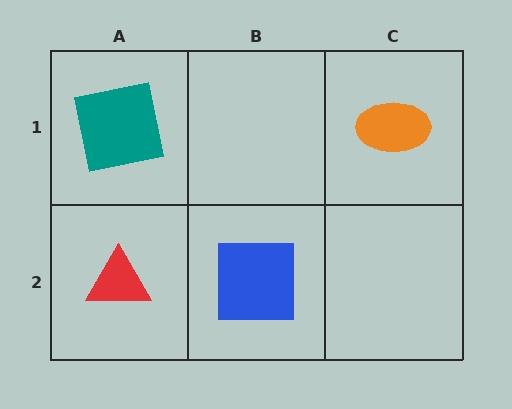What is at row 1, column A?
A teal square.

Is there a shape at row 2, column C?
No, that cell is empty.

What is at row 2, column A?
A red triangle.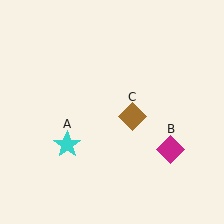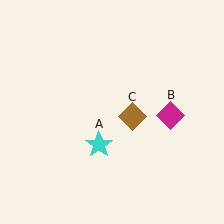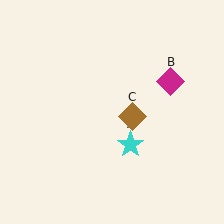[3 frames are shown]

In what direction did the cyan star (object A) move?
The cyan star (object A) moved right.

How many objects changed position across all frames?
2 objects changed position: cyan star (object A), magenta diamond (object B).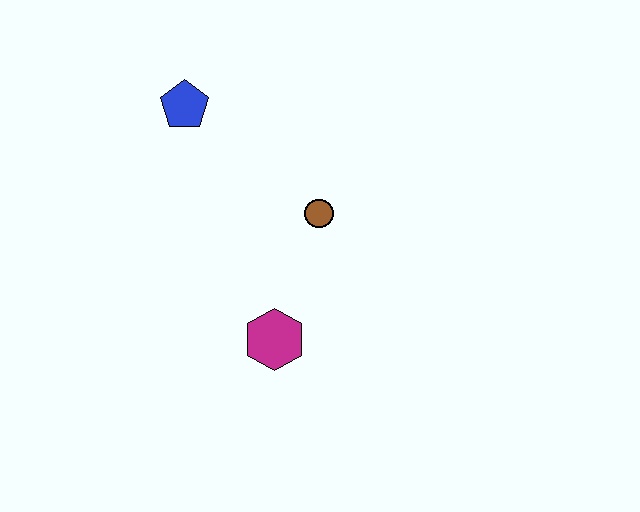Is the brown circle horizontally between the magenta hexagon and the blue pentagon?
No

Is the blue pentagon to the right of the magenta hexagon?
No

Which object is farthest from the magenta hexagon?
The blue pentagon is farthest from the magenta hexagon.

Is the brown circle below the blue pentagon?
Yes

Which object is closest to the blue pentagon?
The brown circle is closest to the blue pentagon.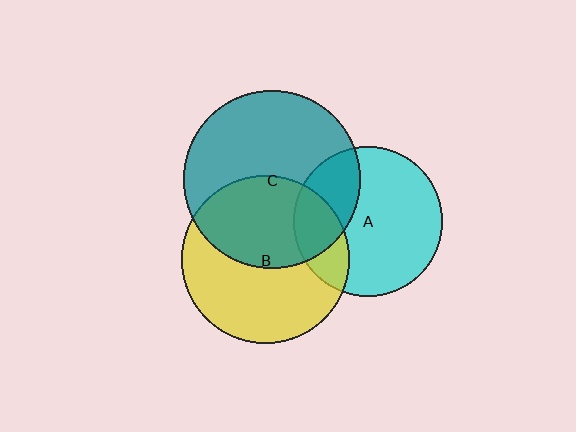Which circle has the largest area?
Circle C (teal).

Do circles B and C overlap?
Yes.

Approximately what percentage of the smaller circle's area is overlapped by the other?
Approximately 45%.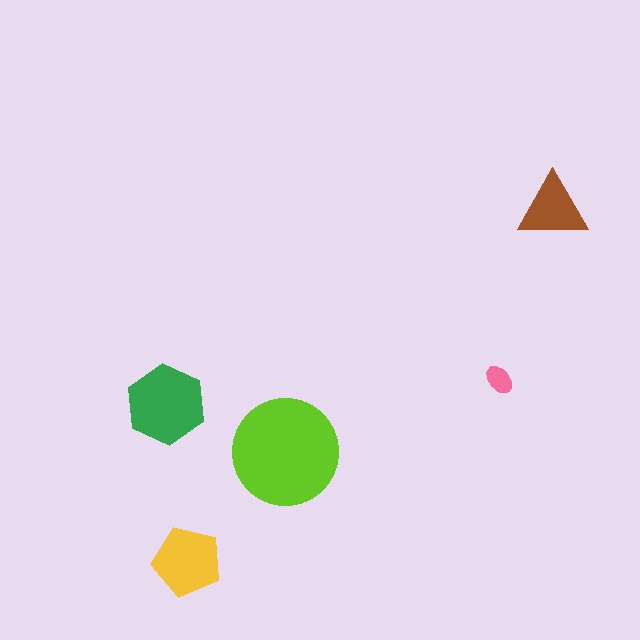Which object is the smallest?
The pink ellipse.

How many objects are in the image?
There are 5 objects in the image.